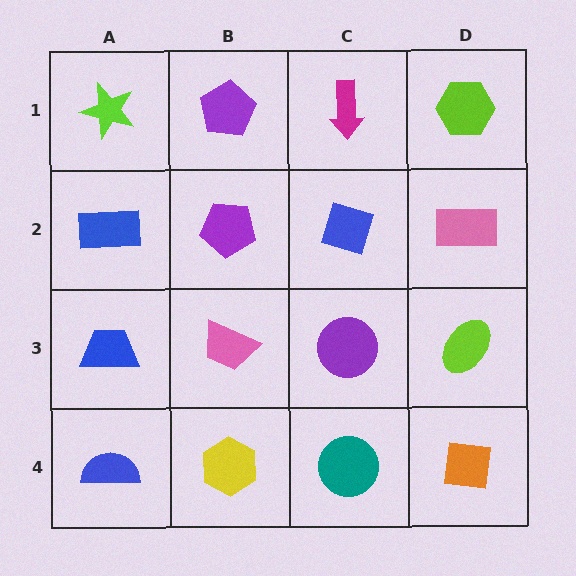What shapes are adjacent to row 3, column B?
A purple pentagon (row 2, column B), a yellow hexagon (row 4, column B), a blue trapezoid (row 3, column A), a purple circle (row 3, column C).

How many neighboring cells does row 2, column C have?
4.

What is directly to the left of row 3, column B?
A blue trapezoid.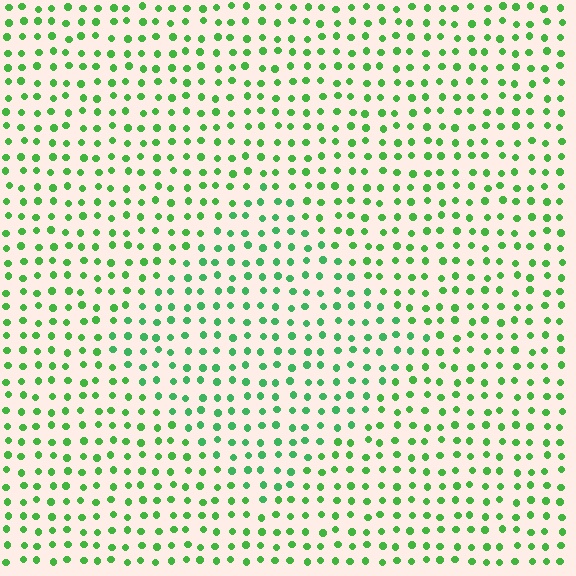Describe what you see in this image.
The image is filled with small green elements in a uniform arrangement. A diamond-shaped region is visible where the elements are tinted to a slightly different hue, forming a subtle color boundary.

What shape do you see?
I see a diamond.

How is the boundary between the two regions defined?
The boundary is defined purely by a slight shift in hue (about 19 degrees). Spacing, size, and orientation are identical on both sides.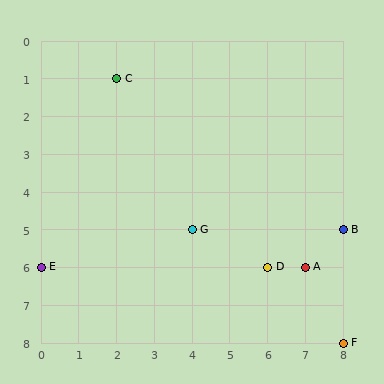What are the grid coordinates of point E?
Point E is at grid coordinates (0, 6).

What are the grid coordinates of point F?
Point F is at grid coordinates (8, 8).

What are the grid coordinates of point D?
Point D is at grid coordinates (6, 6).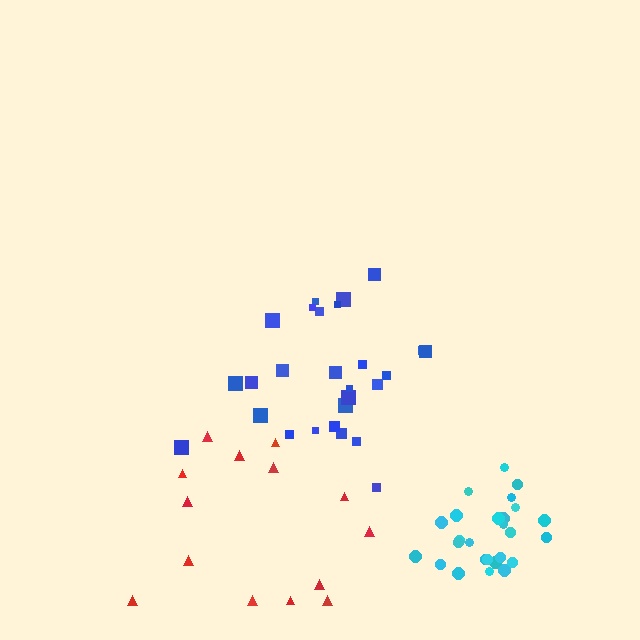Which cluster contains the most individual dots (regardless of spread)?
Blue (27).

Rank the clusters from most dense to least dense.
cyan, blue, red.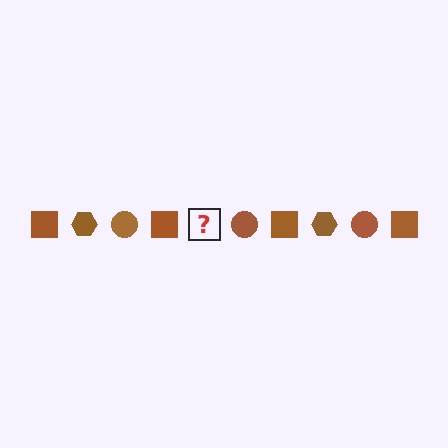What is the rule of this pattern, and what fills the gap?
The rule is that the pattern cycles through square, hexagon, circle shapes in brown. The gap should be filled with a brown hexagon.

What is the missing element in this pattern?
The missing element is a brown hexagon.